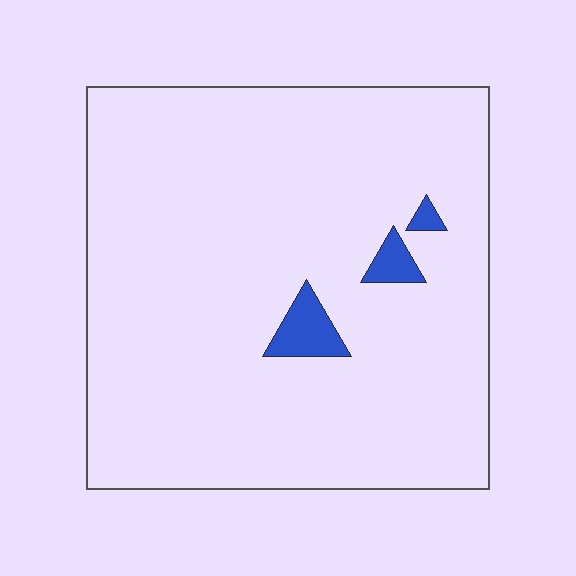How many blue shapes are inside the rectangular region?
3.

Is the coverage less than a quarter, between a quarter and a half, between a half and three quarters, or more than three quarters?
Less than a quarter.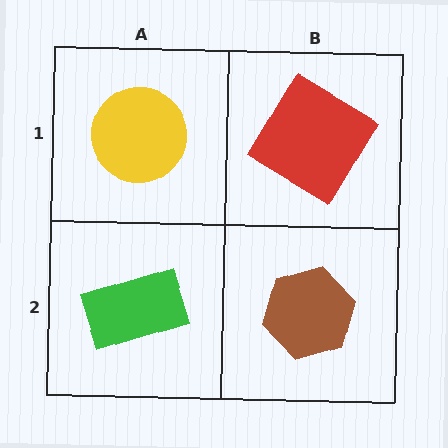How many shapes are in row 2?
2 shapes.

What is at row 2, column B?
A brown hexagon.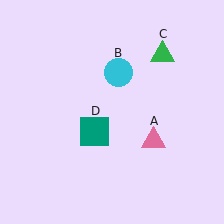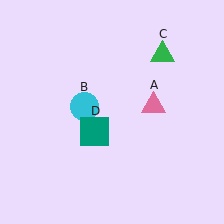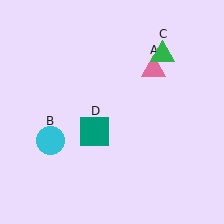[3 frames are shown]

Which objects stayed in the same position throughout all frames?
Green triangle (object C) and teal square (object D) remained stationary.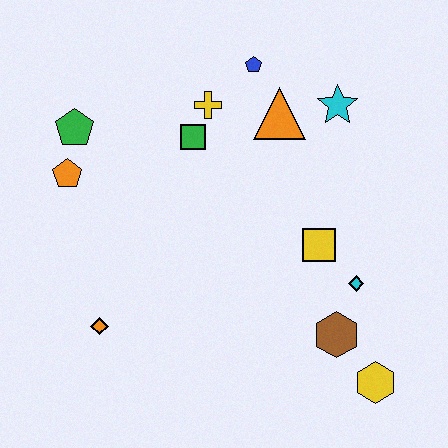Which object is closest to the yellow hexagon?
The brown hexagon is closest to the yellow hexagon.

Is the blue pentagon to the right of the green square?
Yes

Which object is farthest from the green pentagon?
The yellow hexagon is farthest from the green pentagon.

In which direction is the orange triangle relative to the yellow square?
The orange triangle is above the yellow square.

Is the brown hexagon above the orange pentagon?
No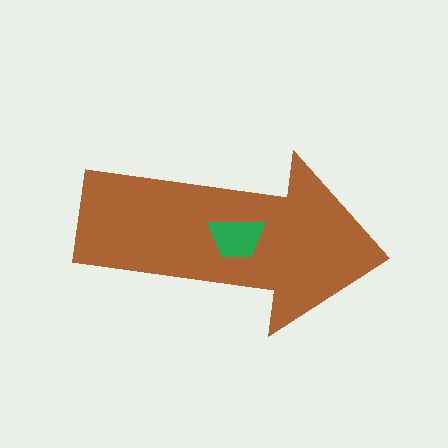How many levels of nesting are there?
2.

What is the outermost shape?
The brown arrow.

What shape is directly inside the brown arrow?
The green trapezoid.